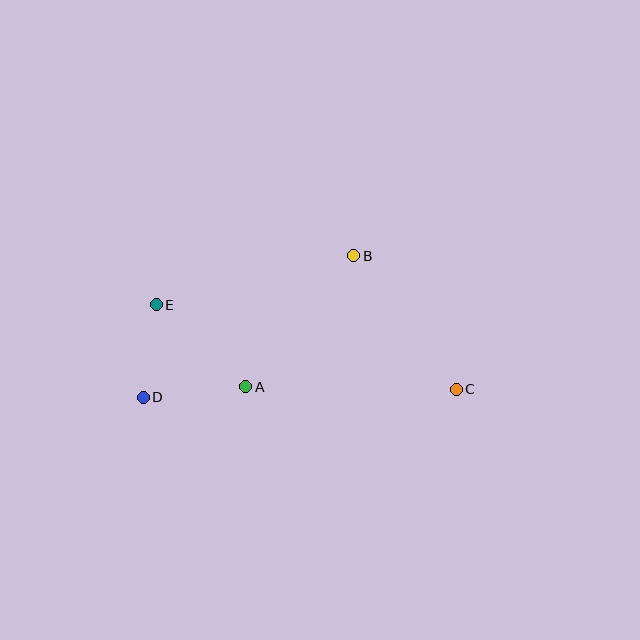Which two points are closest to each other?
Points D and E are closest to each other.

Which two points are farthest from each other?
Points C and D are farthest from each other.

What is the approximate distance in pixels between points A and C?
The distance between A and C is approximately 210 pixels.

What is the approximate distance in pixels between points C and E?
The distance between C and E is approximately 311 pixels.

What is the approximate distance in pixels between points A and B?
The distance between A and B is approximately 170 pixels.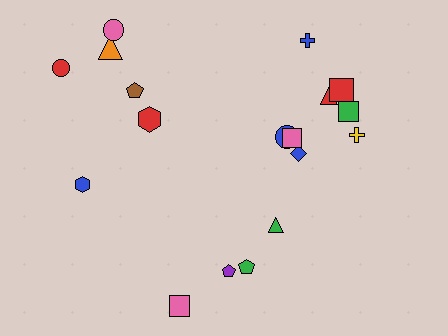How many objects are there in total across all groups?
There are 18 objects.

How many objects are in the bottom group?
There are 4 objects.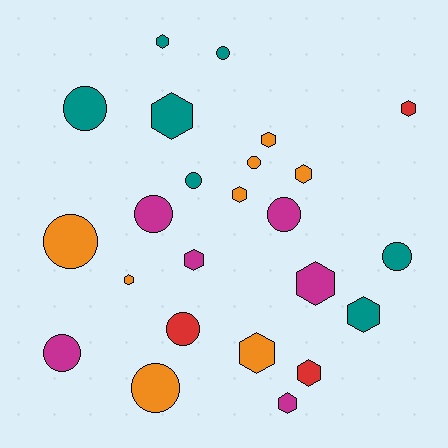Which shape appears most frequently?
Hexagon, with 13 objects.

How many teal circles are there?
There are 4 teal circles.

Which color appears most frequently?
Orange, with 8 objects.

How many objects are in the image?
There are 24 objects.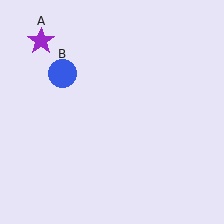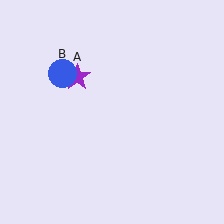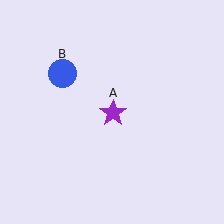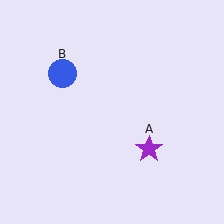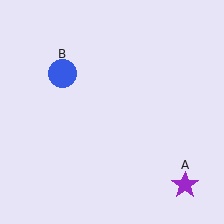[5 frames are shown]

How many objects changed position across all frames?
1 object changed position: purple star (object A).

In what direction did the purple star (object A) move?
The purple star (object A) moved down and to the right.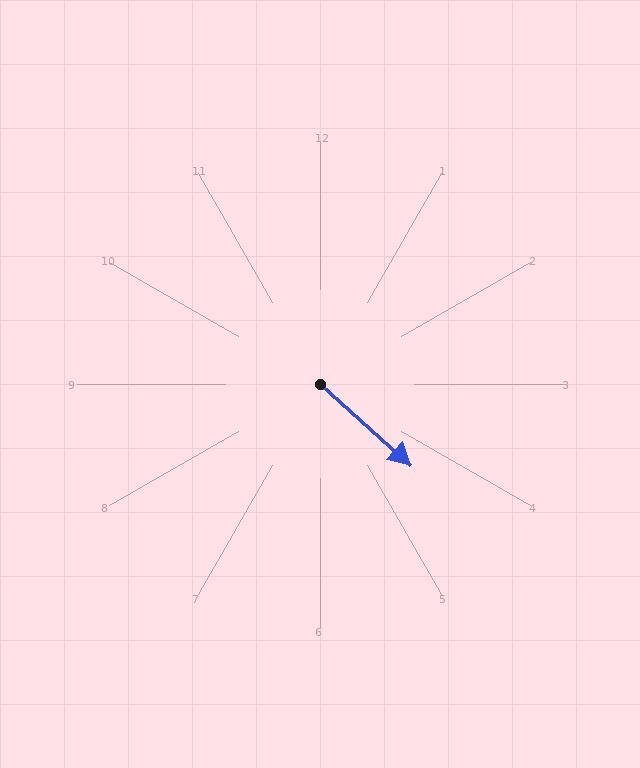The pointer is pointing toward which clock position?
Roughly 4 o'clock.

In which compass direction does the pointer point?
Southeast.